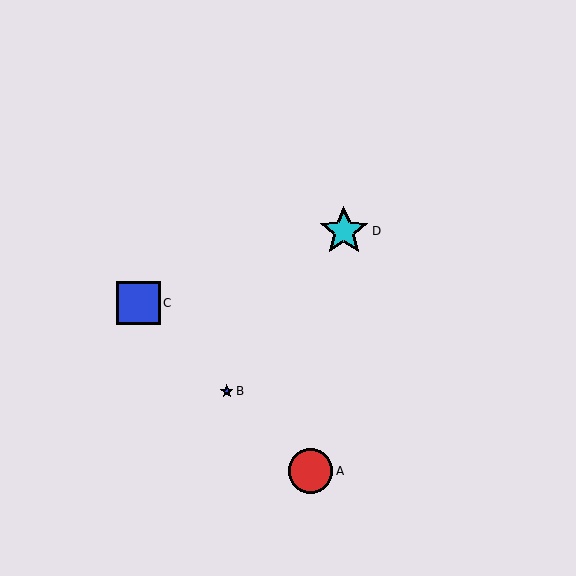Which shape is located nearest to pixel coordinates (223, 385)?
The blue star (labeled B) at (227, 391) is nearest to that location.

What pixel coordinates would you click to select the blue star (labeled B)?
Click at (227, 391) to select the blue star B.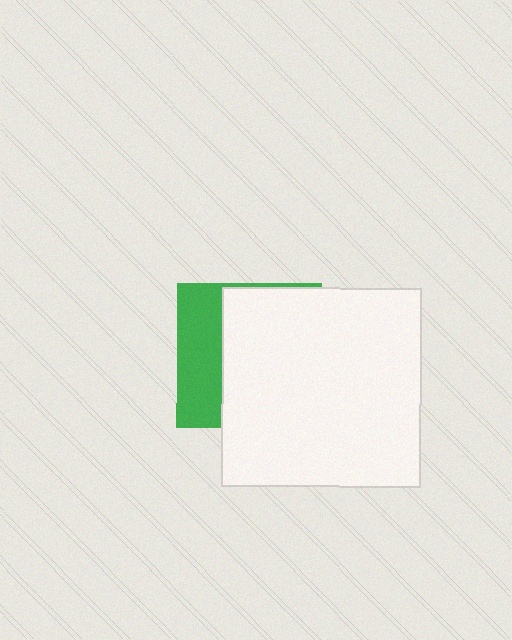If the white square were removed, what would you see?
You would see the complete green square.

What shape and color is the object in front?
The object in front is a white square.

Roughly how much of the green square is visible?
A small part of it is visible (roughly 32%).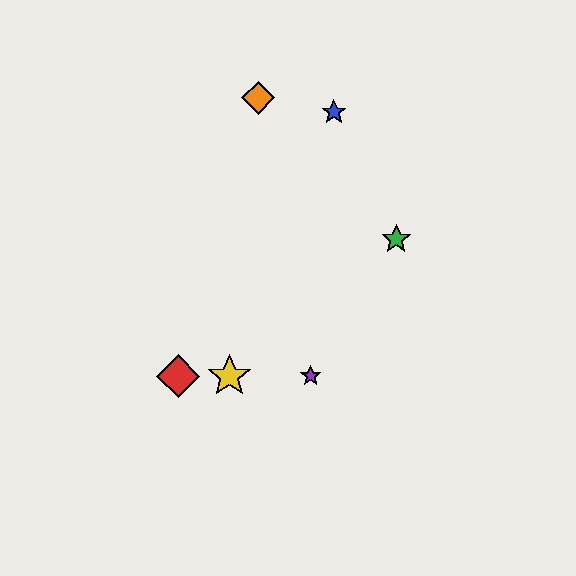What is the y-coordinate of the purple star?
The purple star is at y≈376.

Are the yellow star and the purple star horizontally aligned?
Yes, both are at y≈376.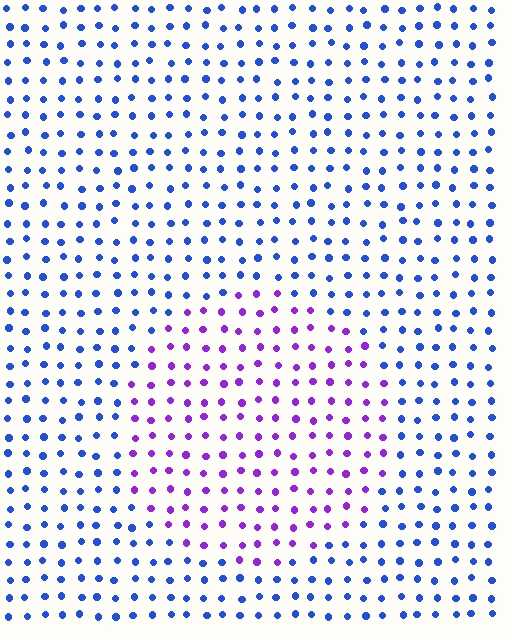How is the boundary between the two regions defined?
The boundary is defined purely by a slight shift in hue (about 53 degrees). Spacing, size, and orientation are identical on both sides.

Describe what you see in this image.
The image is filled with small blue elements in a uniform arrangement. A circle-shaped region is visible where the elements are tinted to a slightly different hue, forming a subtle color boundary.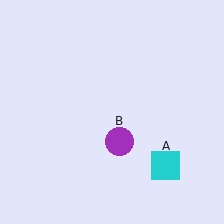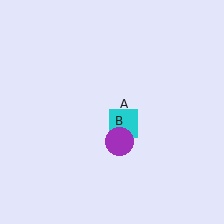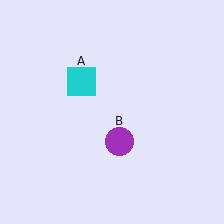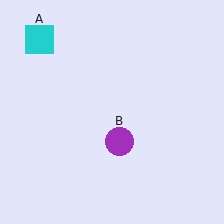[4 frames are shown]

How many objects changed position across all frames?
1 object changed position: cyan square (object A).